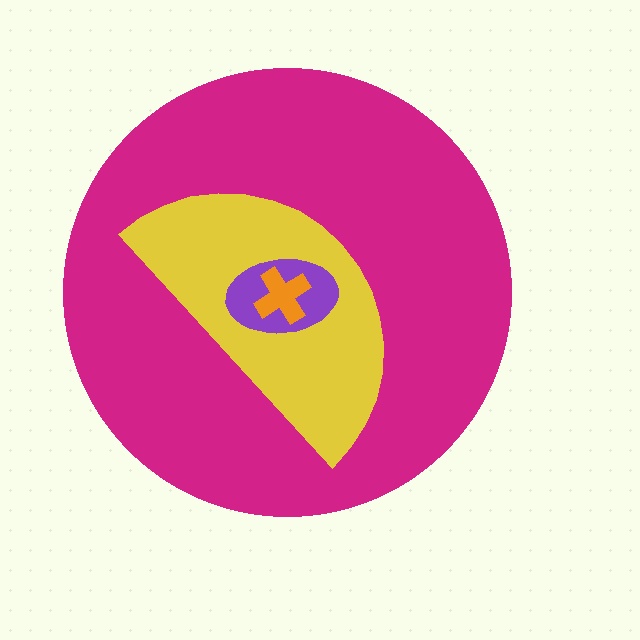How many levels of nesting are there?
4.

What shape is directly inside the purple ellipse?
The orange cross.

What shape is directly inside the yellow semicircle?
The purple ellipse.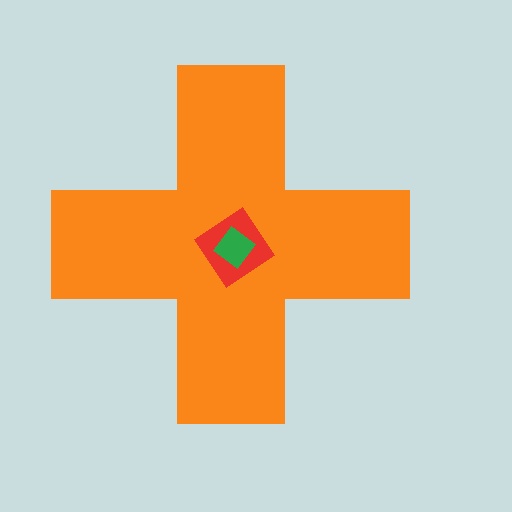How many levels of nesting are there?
3.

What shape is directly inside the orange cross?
The red diamond.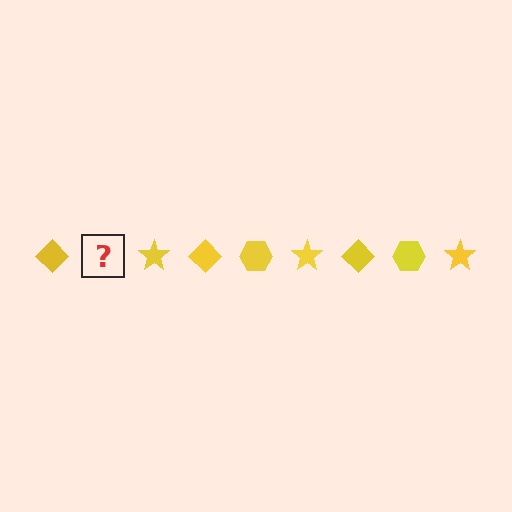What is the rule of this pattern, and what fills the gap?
The rule is that the pattern cycles through diamond, hexagon, star shapes in yellow. The gap should be filled with a yellow hexagon.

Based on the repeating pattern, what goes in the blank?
The blank should be a yellow hexagon.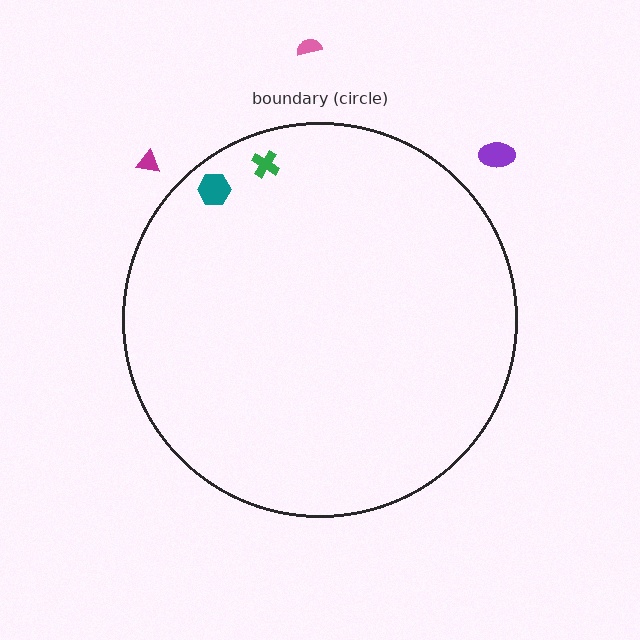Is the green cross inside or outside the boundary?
Inside.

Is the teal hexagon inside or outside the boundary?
Inside.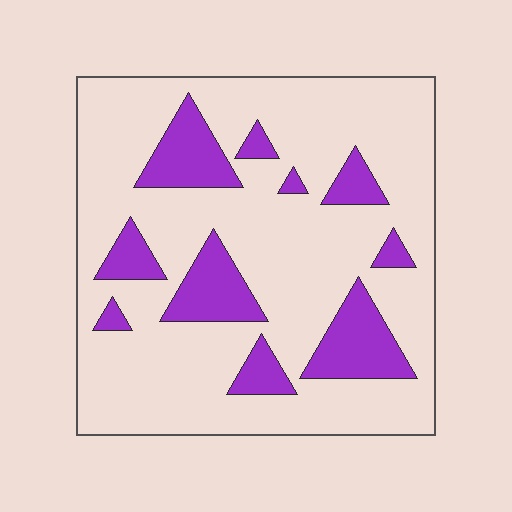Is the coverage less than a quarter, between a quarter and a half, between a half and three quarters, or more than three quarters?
Less than a quarter.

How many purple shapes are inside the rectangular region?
10.